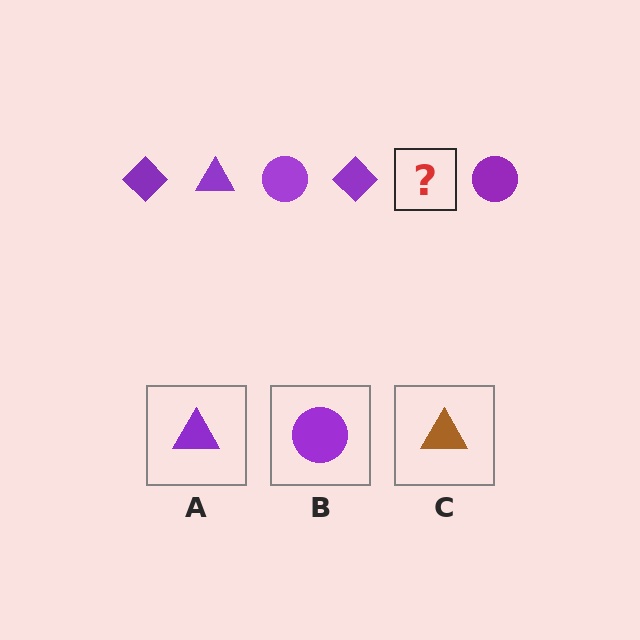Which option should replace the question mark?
Option A.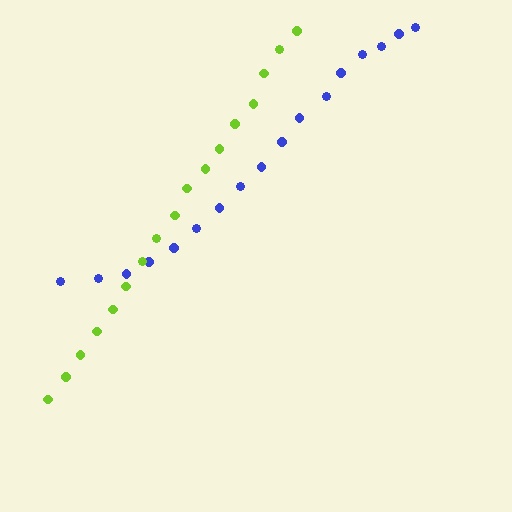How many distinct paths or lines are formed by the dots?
There are 2 distinct paths.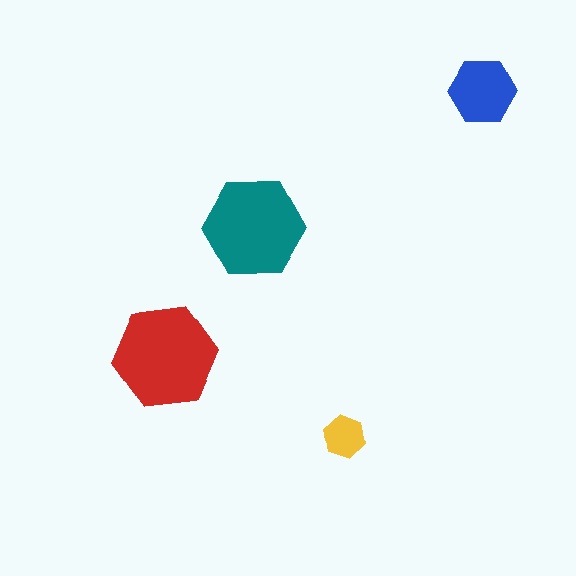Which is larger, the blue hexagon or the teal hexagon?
The teal one.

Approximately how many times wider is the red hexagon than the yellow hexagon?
About 2.5 times wider.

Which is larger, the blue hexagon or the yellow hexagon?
The blue one.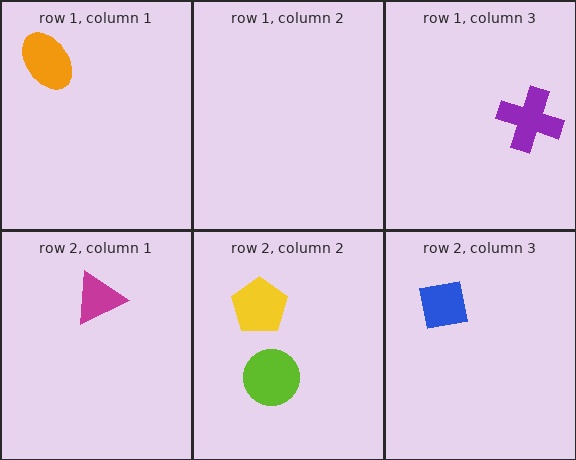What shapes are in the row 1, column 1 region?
The orange ellipse.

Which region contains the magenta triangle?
The row 2, column 1 region.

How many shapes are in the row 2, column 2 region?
2.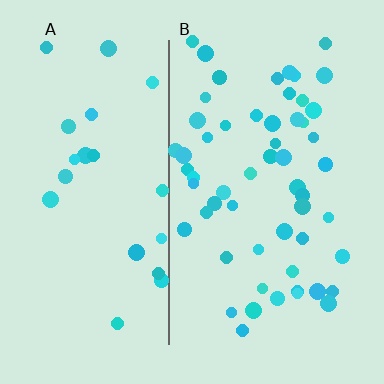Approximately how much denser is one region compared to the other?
Approximately 2.5× — region B over region A.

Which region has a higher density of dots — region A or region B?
B (the right).